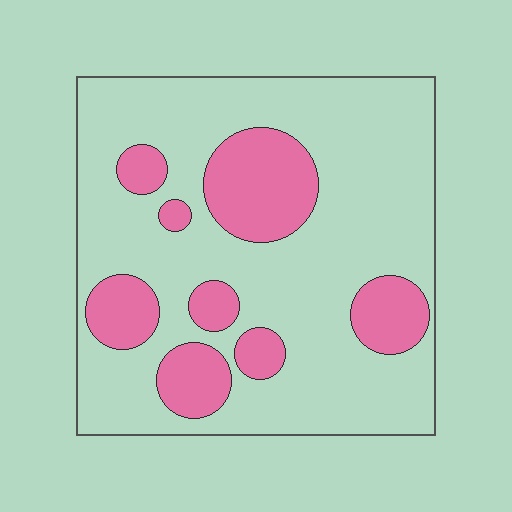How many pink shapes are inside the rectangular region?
8.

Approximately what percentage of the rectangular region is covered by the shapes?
Approximately 25%.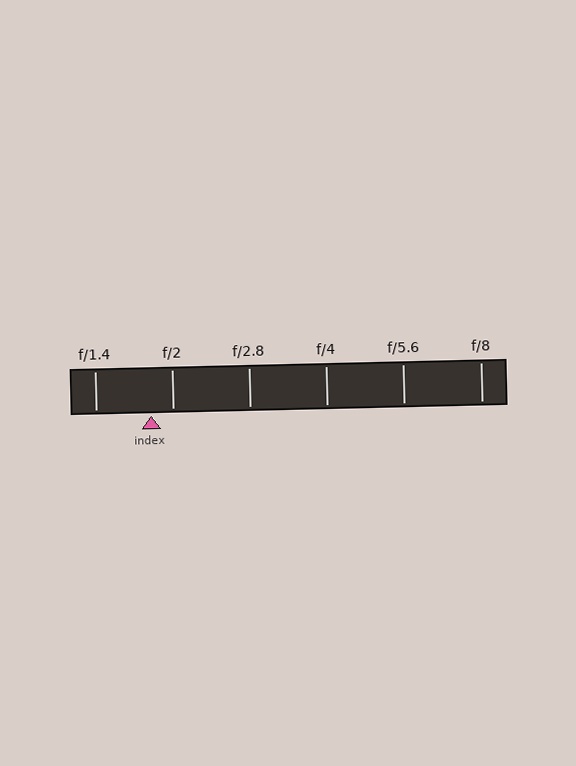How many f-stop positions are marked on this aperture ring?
There are 6 f-stop positions marked.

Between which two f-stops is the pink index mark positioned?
The index mark is between f/1.4 and f/2.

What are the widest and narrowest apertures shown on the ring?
The widest aperture shown is f/1.4 and the narrowest is f/8.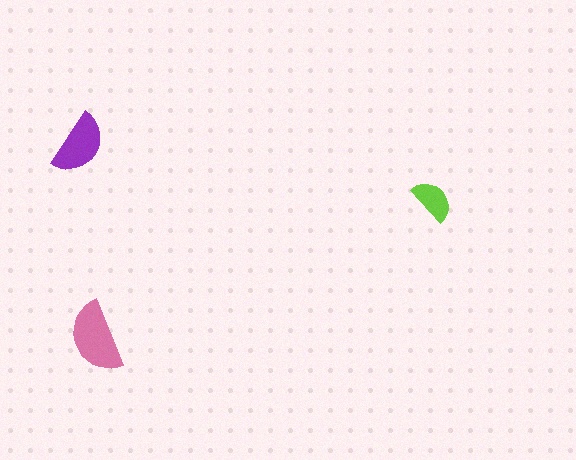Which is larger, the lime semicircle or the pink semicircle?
The pink one.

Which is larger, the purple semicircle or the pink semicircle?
The pink one.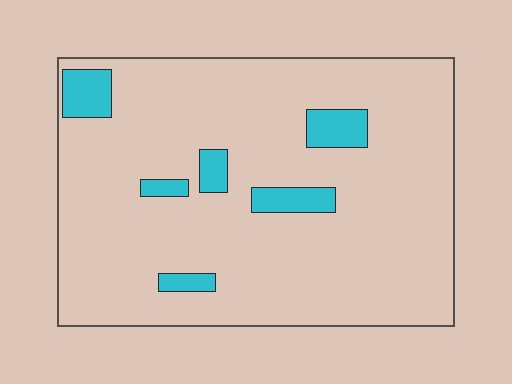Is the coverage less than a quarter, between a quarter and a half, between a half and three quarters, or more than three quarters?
Less than a quarter.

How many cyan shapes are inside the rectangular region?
6.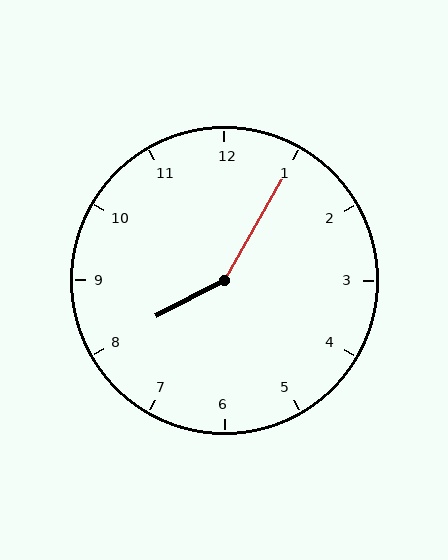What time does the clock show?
8:05.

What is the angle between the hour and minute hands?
Approximately 148 degrees.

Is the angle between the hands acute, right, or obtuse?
It is obtuse.